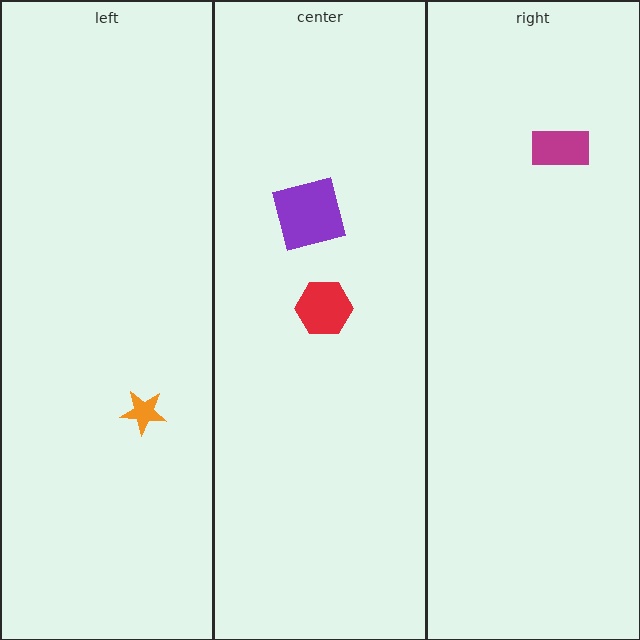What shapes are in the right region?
The magenta rectangle.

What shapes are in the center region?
The purple square, the red hexagon.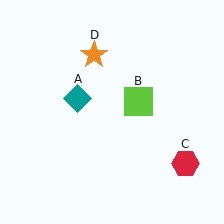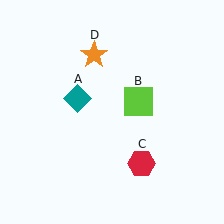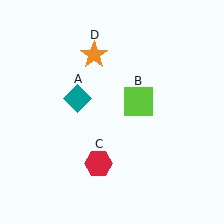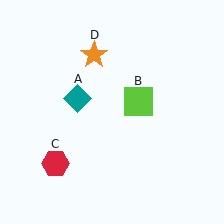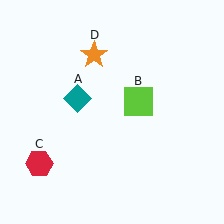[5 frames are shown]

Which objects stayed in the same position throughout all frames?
Teal diamond (object A) and lime square (object B) and orange star (object D) remained stationary.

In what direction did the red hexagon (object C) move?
The red hexagon (object C) moved left.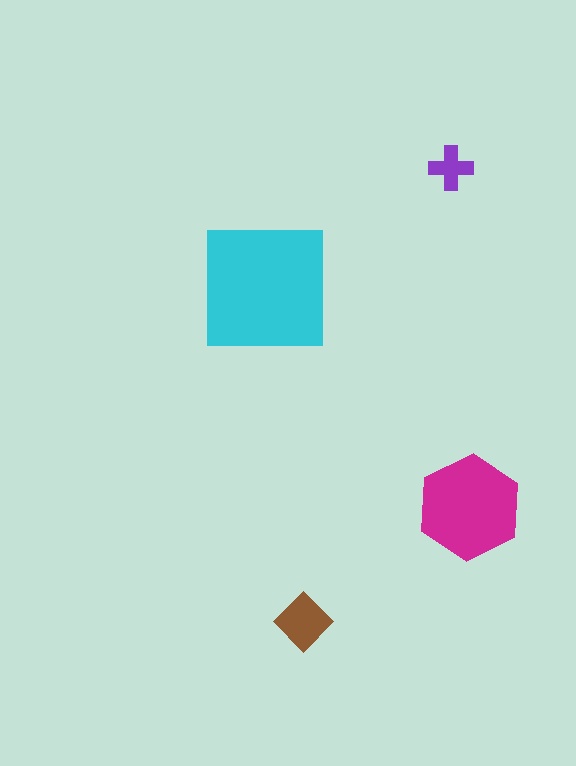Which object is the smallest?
The purple cross.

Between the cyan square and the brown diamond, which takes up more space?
The cyan square.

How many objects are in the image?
There are 4 objects in the image.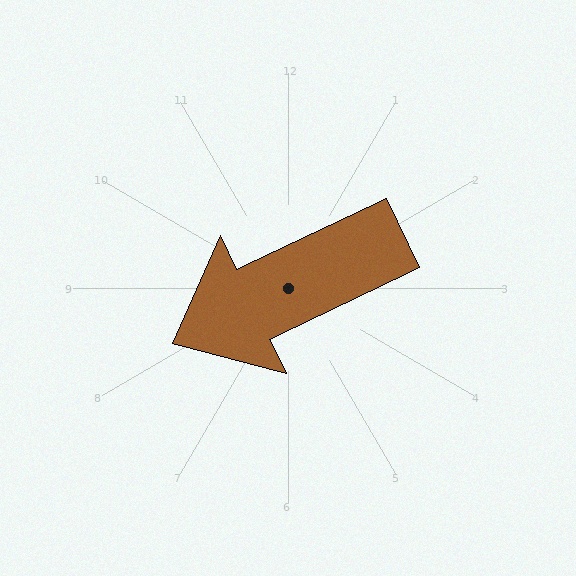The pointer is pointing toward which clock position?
Roughly 8 o'clock.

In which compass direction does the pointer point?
Southwest.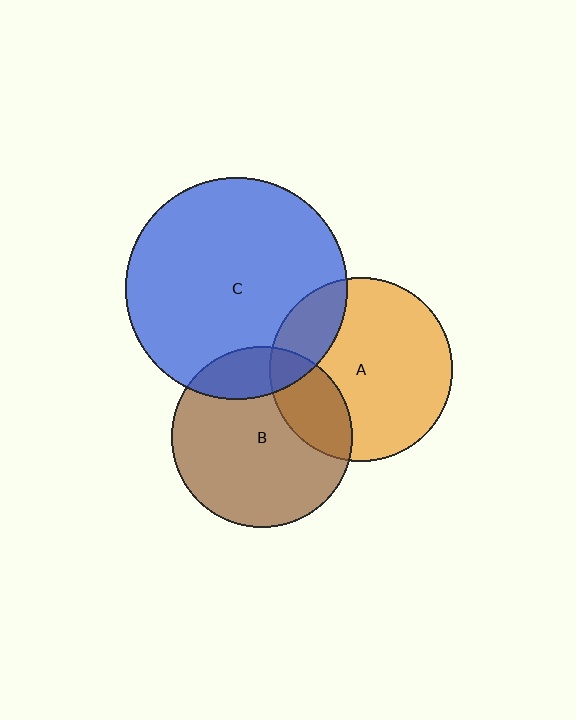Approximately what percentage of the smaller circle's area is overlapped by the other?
Approximately 20%.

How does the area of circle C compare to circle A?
Approximately 1.5 times.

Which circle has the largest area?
Circle C (blue).